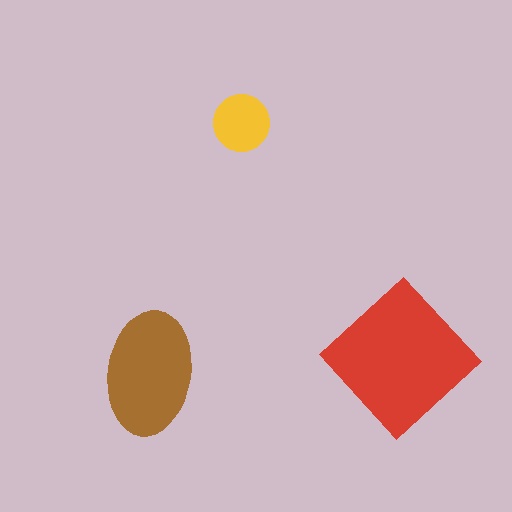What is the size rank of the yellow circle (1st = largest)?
3rd.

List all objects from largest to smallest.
The red diamond, the brown ellipse, the yellow circle.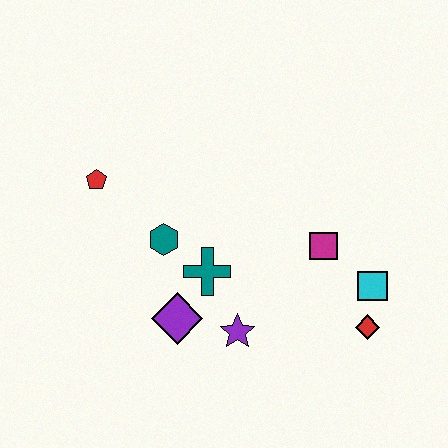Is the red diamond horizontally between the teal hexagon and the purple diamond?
No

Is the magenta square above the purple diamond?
Yes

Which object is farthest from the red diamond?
The red pentagon is farthest from the red diamond.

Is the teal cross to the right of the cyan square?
No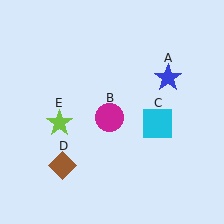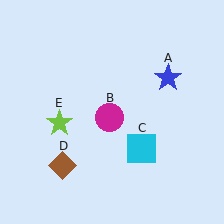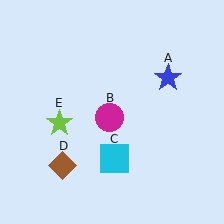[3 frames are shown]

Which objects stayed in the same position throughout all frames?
Blue star (object A) and magenta circle (object B) and brown diamond (object D) and lime star (object E) remained stationary.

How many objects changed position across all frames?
1 object changed position: cyan square (object C).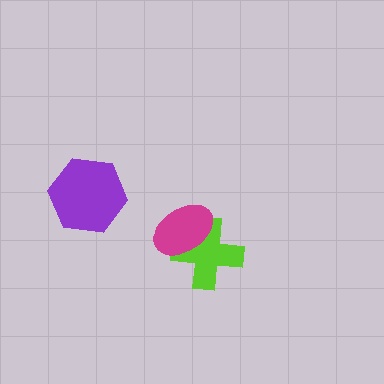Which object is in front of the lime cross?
The magenta ellipse is in front of the lime cross.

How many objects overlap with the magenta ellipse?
1 object overlaps with the magenta ellipse.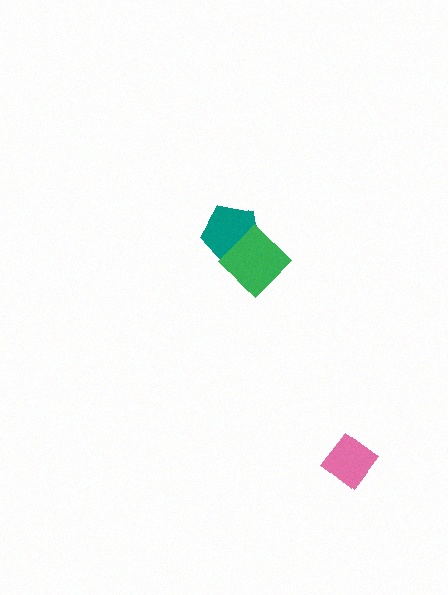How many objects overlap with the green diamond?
1 object overlaps with the green diamond.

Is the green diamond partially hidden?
No, no other shape covers it.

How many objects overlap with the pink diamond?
0 objects overlap with the pink diamond.